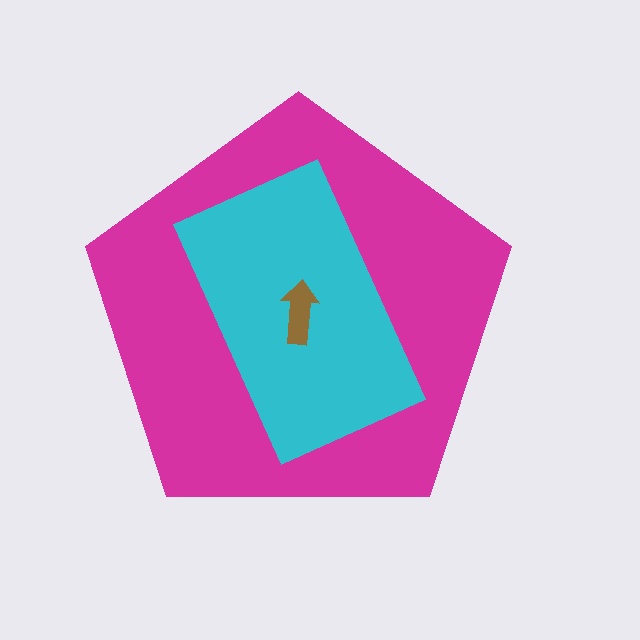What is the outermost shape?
The magenta pentagon.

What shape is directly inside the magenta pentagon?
The cyan rectangle.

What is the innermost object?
The brown arrow.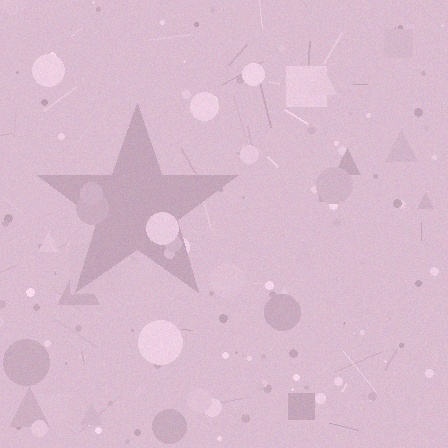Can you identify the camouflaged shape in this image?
The camouflaged shape is a star.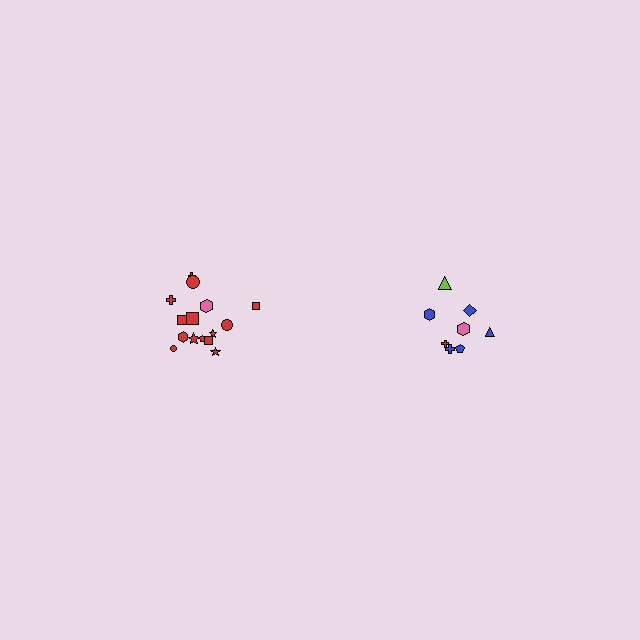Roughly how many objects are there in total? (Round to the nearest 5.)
Roughly 25 objects in total.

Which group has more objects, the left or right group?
The left group.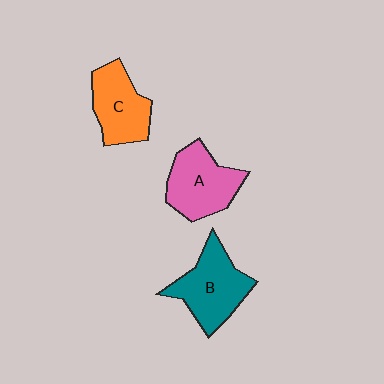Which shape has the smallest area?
Shape C (orange).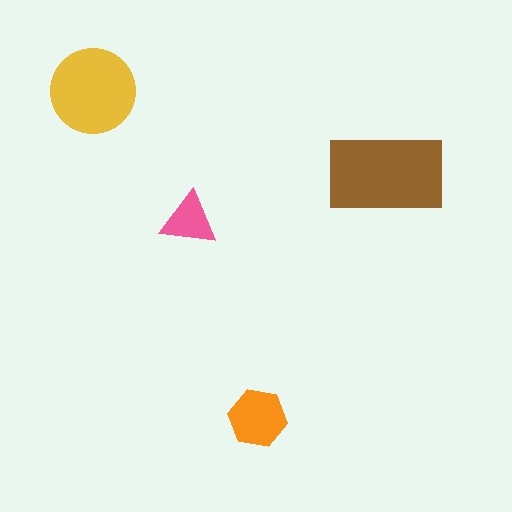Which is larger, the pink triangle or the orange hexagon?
The orange hexagon.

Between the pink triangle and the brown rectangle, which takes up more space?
The brown rectangle.